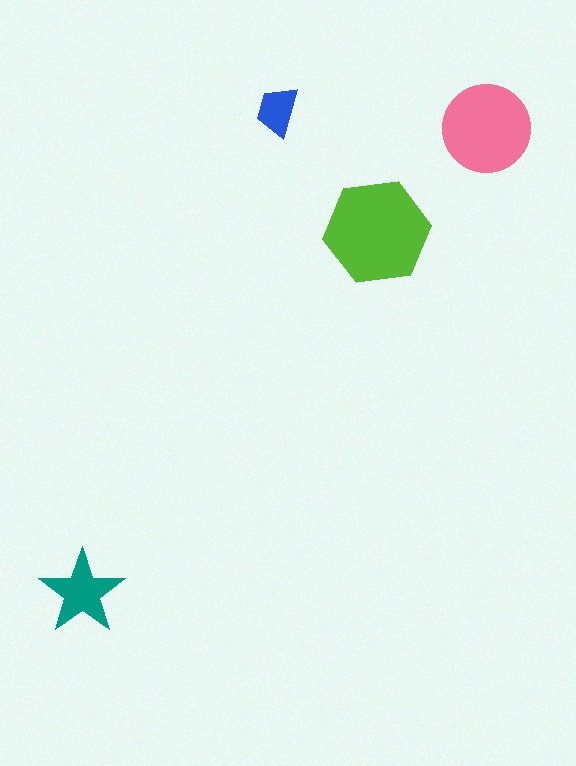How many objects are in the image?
There are 4 objects in the image.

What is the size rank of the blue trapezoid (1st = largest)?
4th.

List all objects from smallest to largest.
The blue trapezoid, the teal star, the pink circle, the lime hexagon.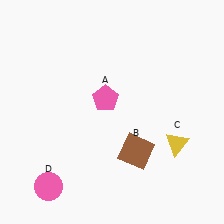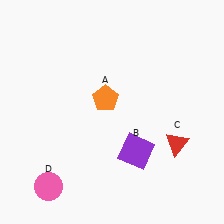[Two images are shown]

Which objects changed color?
A changed from pink to orange. B changed from brown to purple. C changed from yellow to red.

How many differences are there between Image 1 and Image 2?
There are 3 differences between the two images.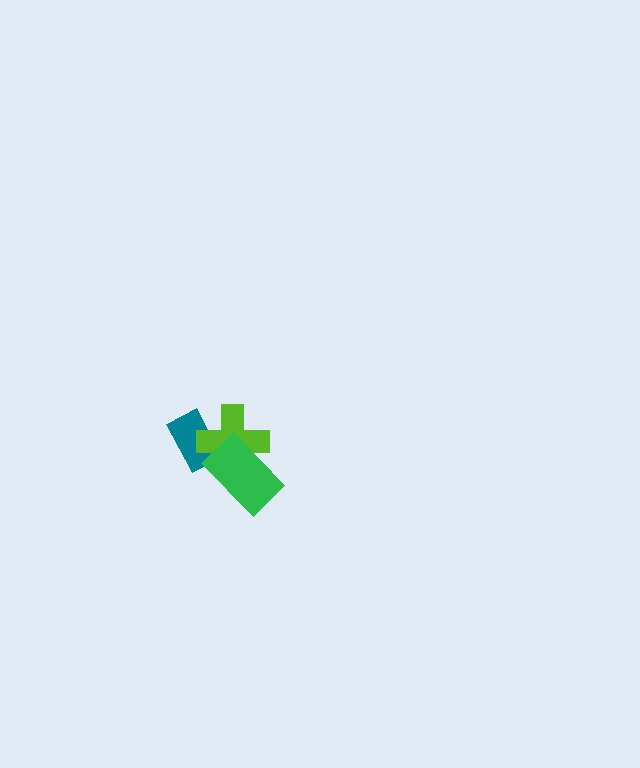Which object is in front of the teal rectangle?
The lime cross is in front of the teal rectangle.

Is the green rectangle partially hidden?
No, no other shape covers it.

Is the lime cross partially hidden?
Yes, it is partially covered by another shape.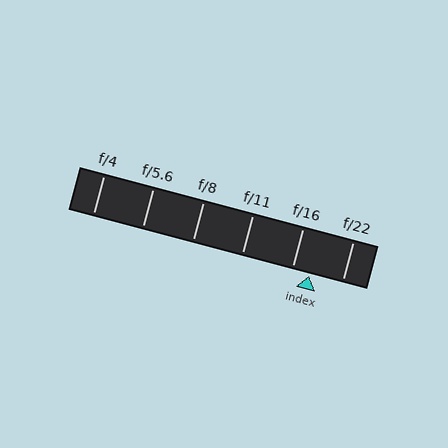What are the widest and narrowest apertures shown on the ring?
The widest aperture shown is f/4 and the narrowest is f/22.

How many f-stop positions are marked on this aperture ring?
There are 6 f-stop positions marked.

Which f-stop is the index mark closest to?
The index mark is closest to f/16.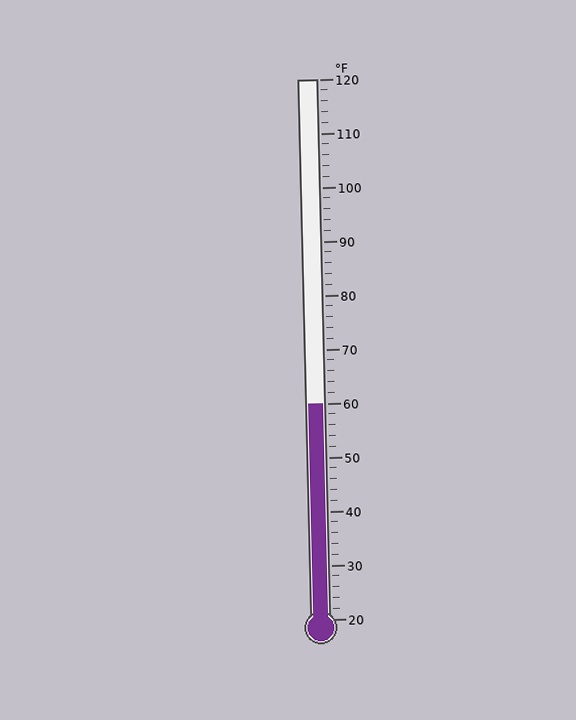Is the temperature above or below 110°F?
The temperature is below 110°F.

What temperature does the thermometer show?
The thermometer shows approximately 60°F.